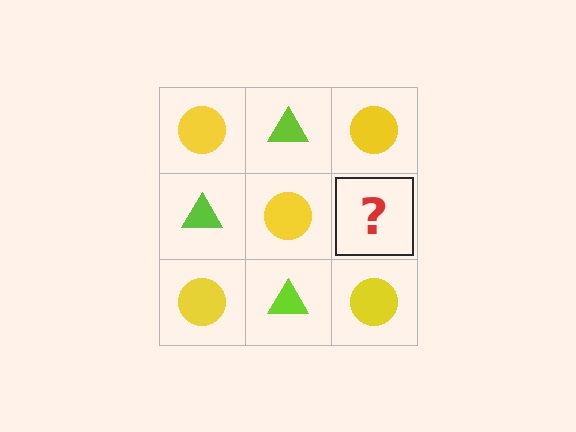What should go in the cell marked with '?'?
The missing cell should contain a lime triangle.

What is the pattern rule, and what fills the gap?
The rule is that it alternates yellow circle and lime triangle in a checkerboard pattern. The gap should be filled with a lime triangle.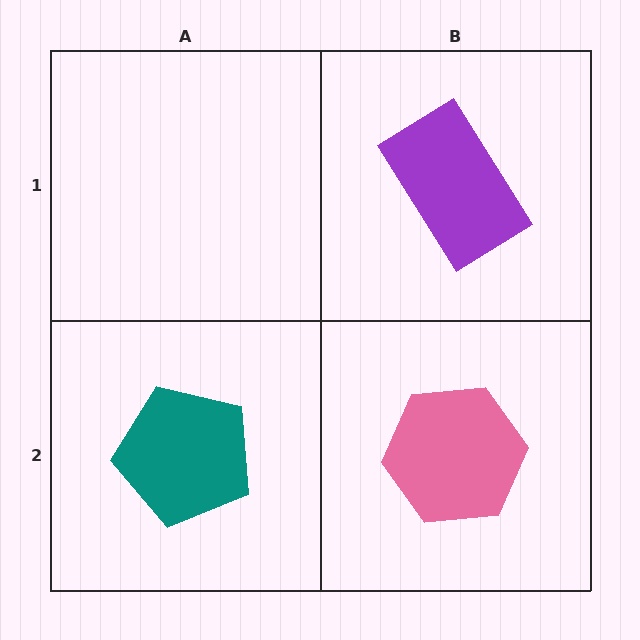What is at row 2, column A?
A teal pentagon.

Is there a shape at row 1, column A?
No, that cell is empty.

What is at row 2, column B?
A pink hexagon.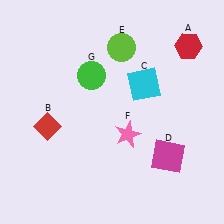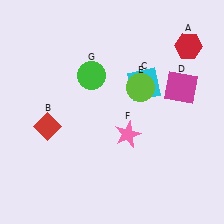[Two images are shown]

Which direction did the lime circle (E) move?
The lime circle (E) moved down.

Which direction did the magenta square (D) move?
The magenta square (D) moved up.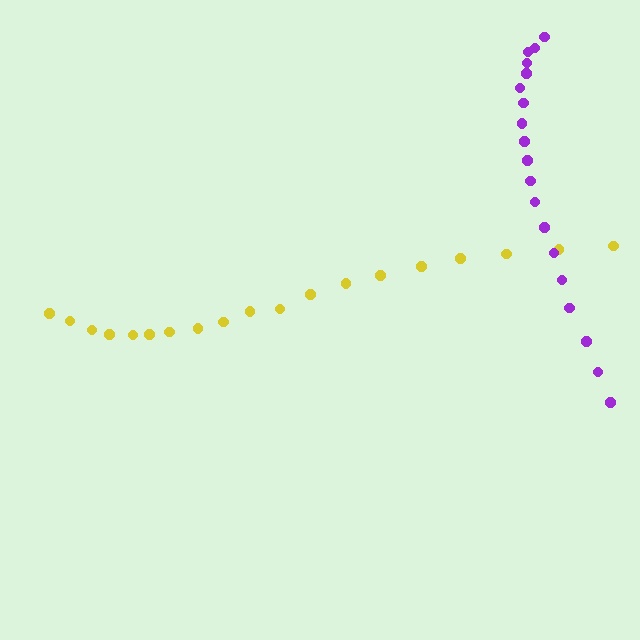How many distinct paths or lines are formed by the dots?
There are 2 distinct paths.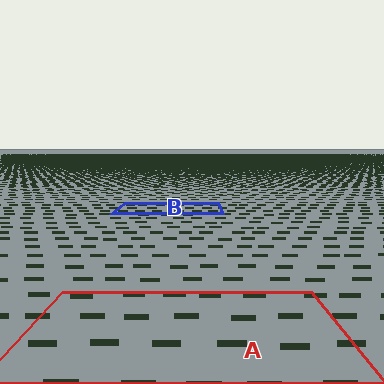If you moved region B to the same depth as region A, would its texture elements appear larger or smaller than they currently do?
They would appear larger. At a closer depth, the same texture elements are projected at a bigger on-screen size.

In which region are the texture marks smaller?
The texture marks are smaller in region B, because it is farther away.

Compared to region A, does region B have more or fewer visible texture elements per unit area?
Region B has more texture elements per unit area — they are packed more densely because it is farther away.